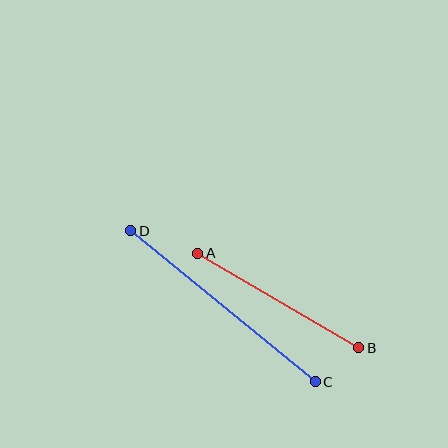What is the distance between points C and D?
The distance is approximately 239 pixels.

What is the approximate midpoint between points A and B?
The midpoint is at approximately (278, 301) pixels.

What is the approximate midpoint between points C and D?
The midpoint is at approximately (223, 306) pixels.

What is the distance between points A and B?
The distance is approximately 187 pixels.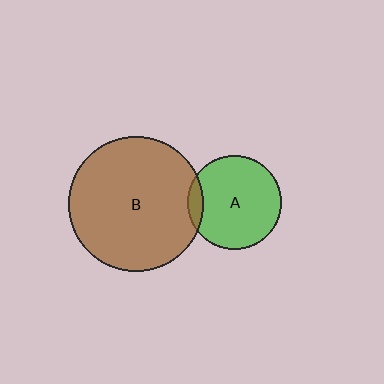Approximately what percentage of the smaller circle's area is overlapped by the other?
Approximately 10%.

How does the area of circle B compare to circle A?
Approximately 2.0 times.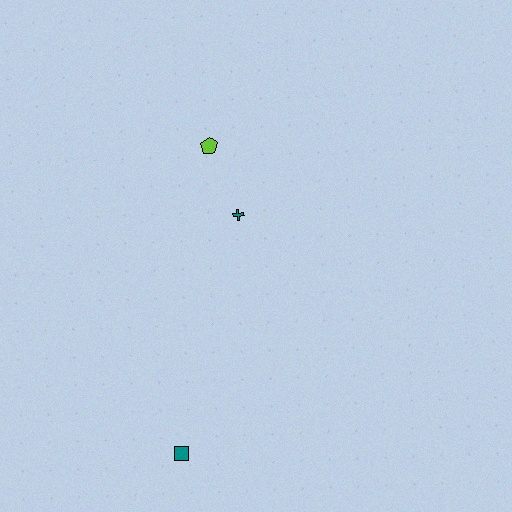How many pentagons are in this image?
There is 1 pentagon.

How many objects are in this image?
There are 3 objects.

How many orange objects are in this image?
There are no orange objects.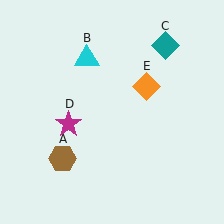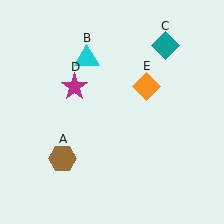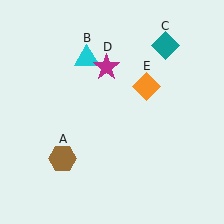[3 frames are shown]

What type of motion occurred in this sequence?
The magenta star (object D) rotated clockwise around the center of the scene.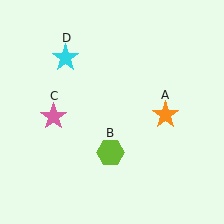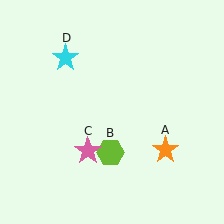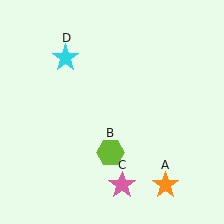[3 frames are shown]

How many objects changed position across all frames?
2 objects changed position: orange star (object A), pink star (object C).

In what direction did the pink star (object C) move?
The pink star (object C) moved down and to the right.